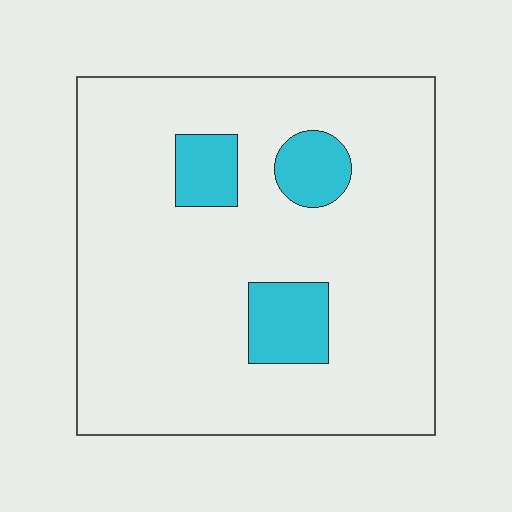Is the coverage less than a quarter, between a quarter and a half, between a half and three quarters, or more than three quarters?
Less than a quarter.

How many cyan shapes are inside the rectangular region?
3.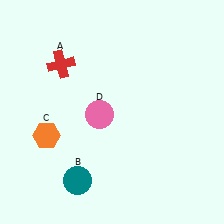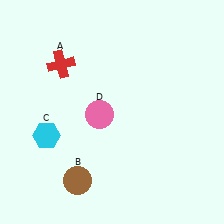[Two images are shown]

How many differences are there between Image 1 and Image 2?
There are 2 differences between the two images.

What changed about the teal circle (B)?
In Image 1, B is teal. In Image 2, it changed to brown.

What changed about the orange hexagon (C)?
In Image 1, C is orange. In Image 2, it changed to cyan.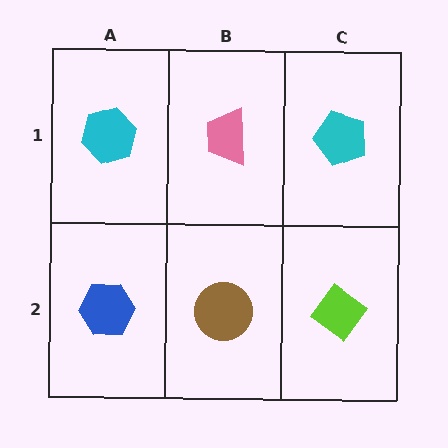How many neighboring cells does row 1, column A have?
2.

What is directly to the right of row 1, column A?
A pink trapezoid.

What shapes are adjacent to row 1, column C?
A lime diamond (row 2, column C), a pink trapezoid (row 1, column B).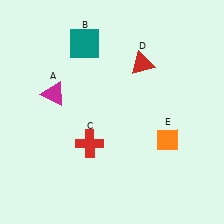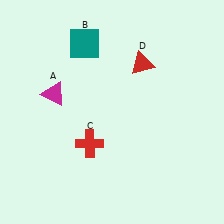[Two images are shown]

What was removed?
The orange diamond (E) was removed in Image 2.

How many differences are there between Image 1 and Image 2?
There is 1 difference between the two images.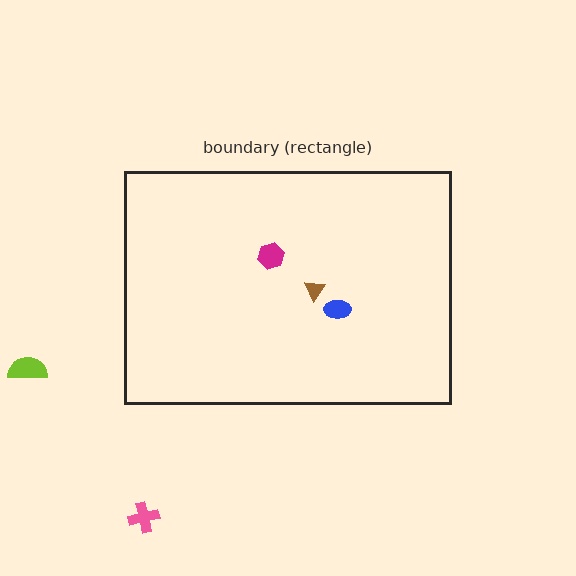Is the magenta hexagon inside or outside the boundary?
Inside.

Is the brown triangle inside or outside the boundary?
Inside.